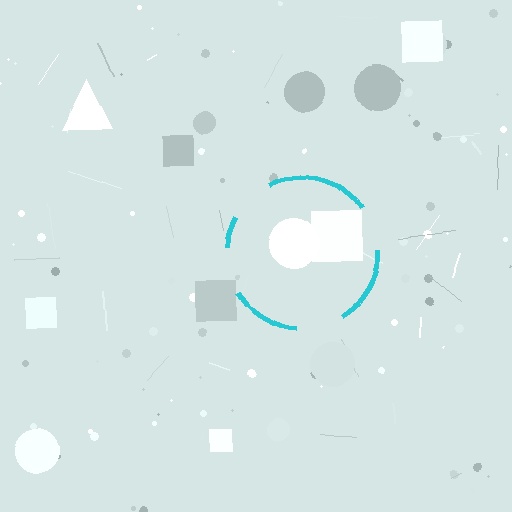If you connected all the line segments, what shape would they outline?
They would outline a circle.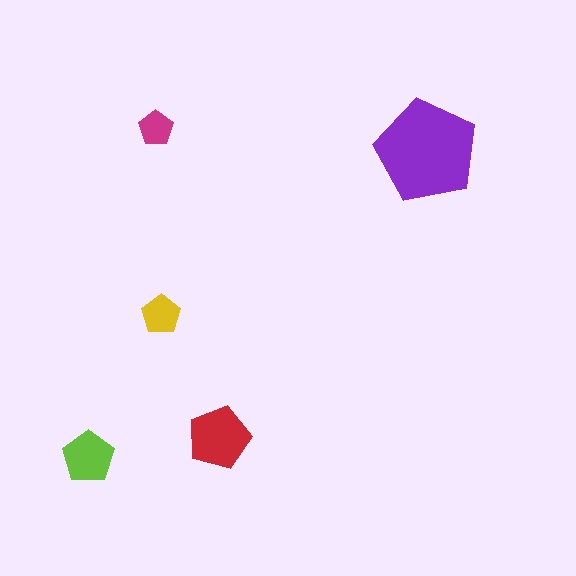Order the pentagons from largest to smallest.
the purple one, the red one, the lime one, the yellow one, the magenta one.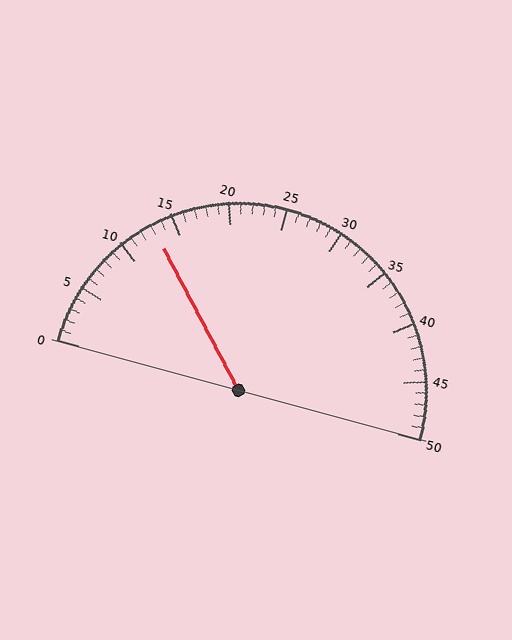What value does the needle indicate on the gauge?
The needle indicates approximately 13.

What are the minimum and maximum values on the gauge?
The gauge ranges from 0 to 50.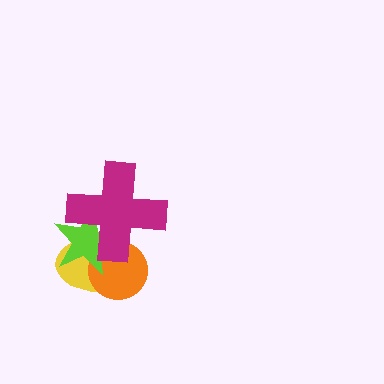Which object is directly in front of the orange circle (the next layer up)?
The lime star is directly in front of the orange circle.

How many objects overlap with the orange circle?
3 objects overlap with the orange circle.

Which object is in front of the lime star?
The magenta cross is in front of the lime star.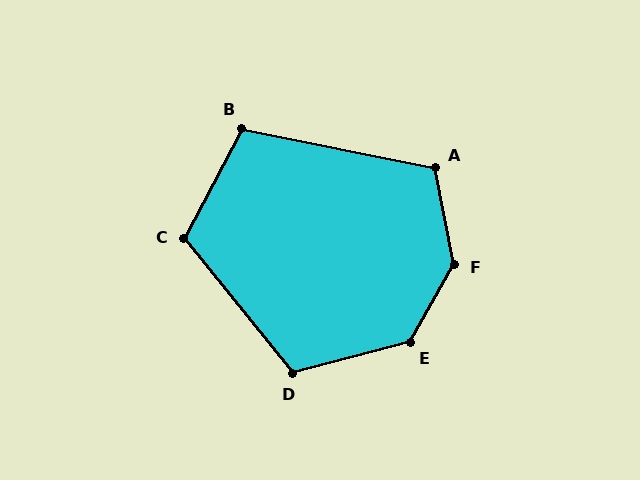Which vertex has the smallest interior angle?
B, at approximately 106 degrees.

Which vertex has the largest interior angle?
F, at approximately 140 degrees.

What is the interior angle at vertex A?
Approximately 112 degrees (obtuse).